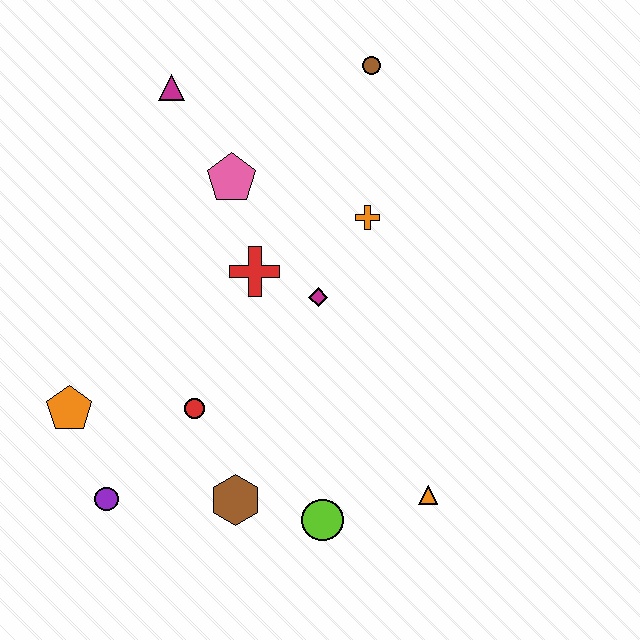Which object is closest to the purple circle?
The orange pentagon is closest to the purple circle.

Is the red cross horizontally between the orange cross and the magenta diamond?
No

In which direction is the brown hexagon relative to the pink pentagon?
The brown hexagon is below the pink pentagon.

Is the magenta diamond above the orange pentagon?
Yes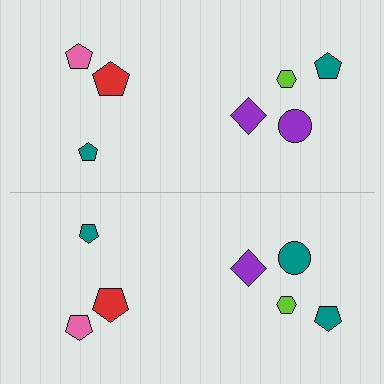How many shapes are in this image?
There are 14 shapes in this image.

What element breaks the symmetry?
The teal circle on the bottom side breaks the symmetry — its mirror counterpart is purple.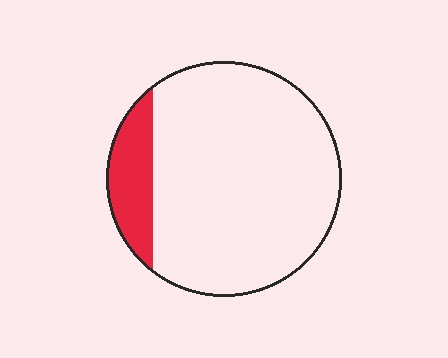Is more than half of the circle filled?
No.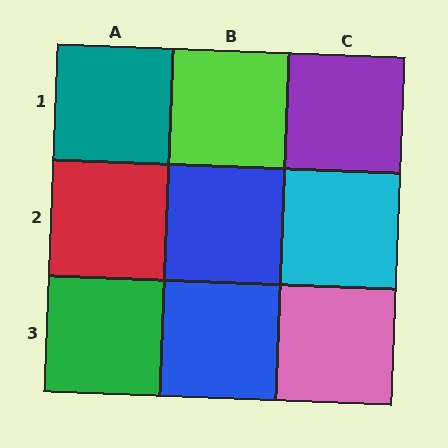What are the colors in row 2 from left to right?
Red, blue, cyan.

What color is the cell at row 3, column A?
Green.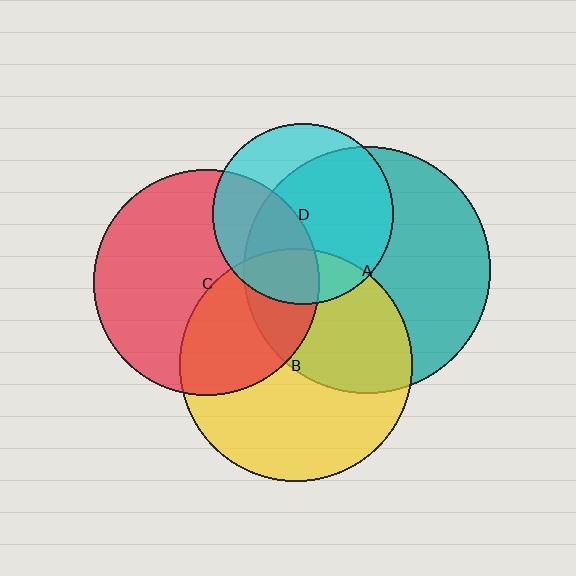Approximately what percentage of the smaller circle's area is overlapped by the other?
Approximately 20%.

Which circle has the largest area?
Circle A (teal).